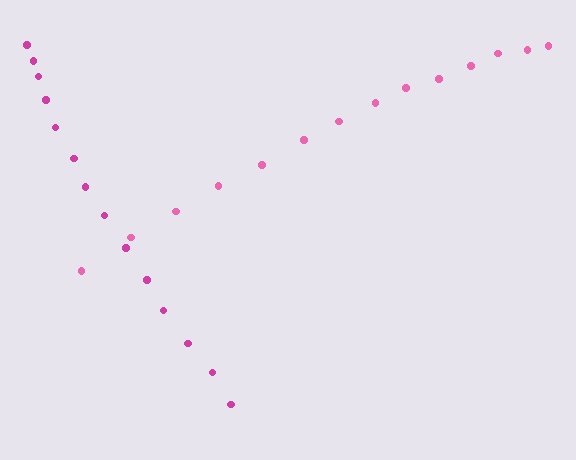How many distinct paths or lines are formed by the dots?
There are 2 distinct paths.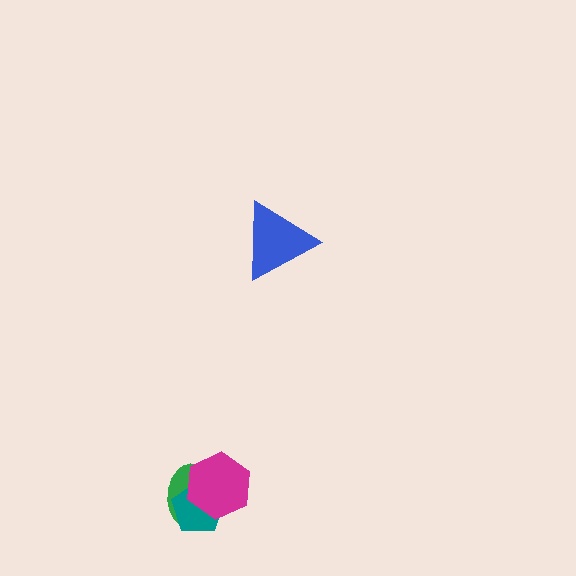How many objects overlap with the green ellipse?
2 objects overlap with the green ellipse.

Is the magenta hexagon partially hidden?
No, no other shape covers it.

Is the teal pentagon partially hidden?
Yes, it is partially covered by another shape.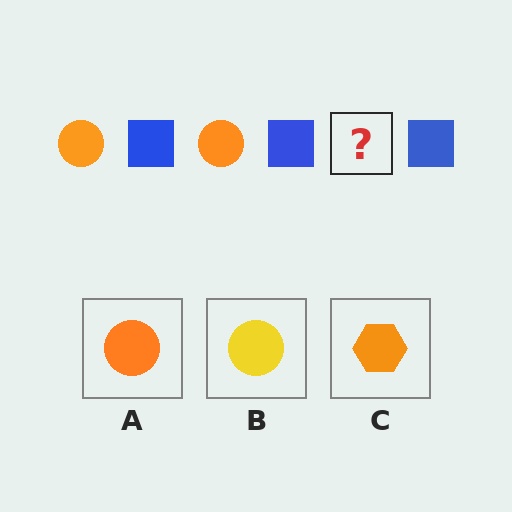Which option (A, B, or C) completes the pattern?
A.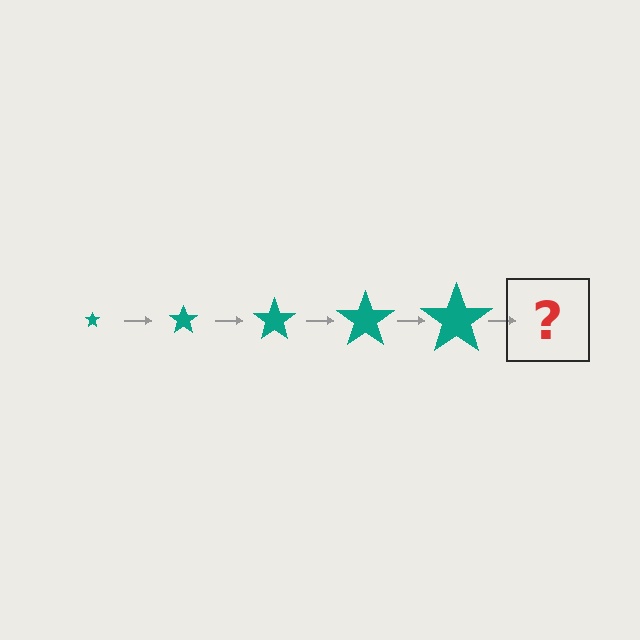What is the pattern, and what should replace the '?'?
The pattern is that the star gets progressively larger each step. The '?' should be a teal star, larger than the previous one.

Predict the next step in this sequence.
The next step is a teal star, larger than the previous one.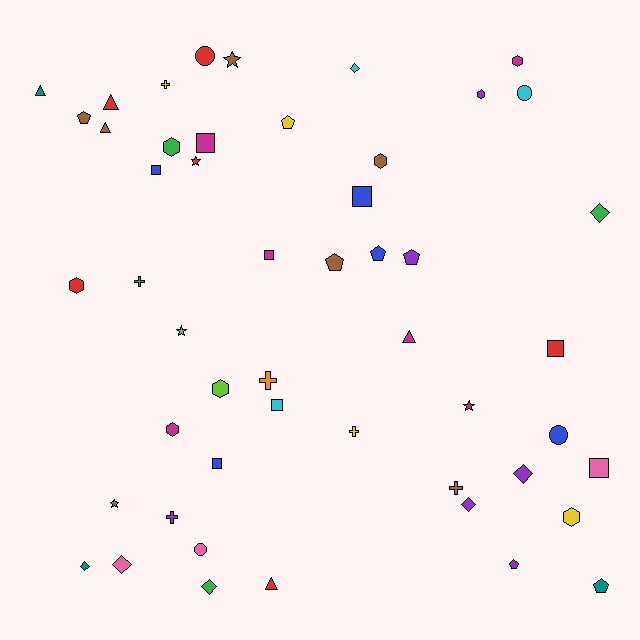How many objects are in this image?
There are 50 objects.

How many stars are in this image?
There are 5 stars.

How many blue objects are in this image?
There are 5 blue objects.